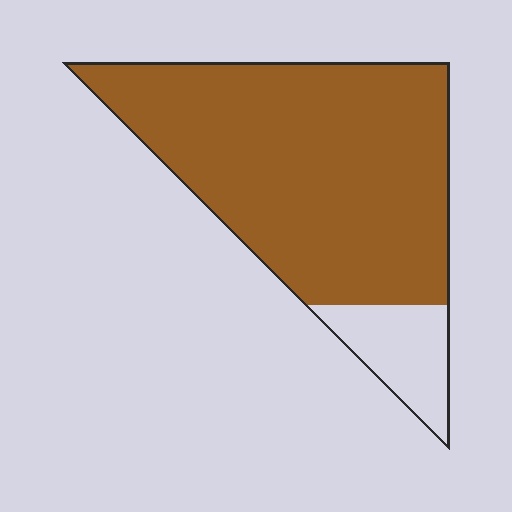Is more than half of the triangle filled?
Yes.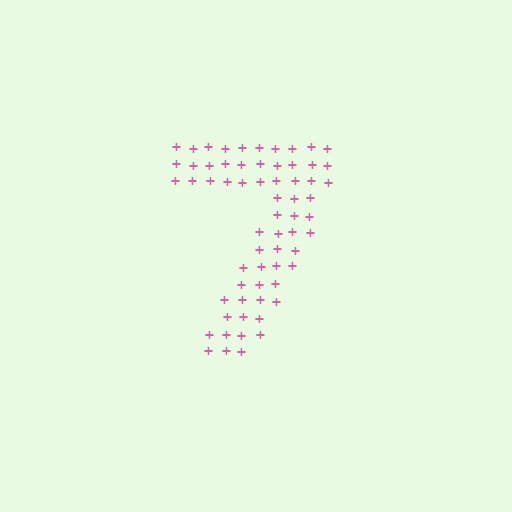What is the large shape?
The large shape is the digit 7.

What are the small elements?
The small elements are plus signs.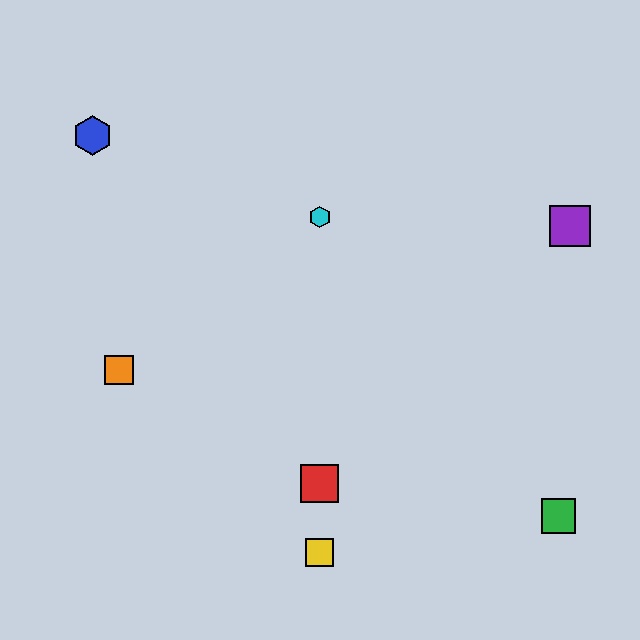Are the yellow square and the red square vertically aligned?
Yes, both are at x≈320.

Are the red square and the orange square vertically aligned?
No, the red square is at x≈320 and the orange square is at x≈119.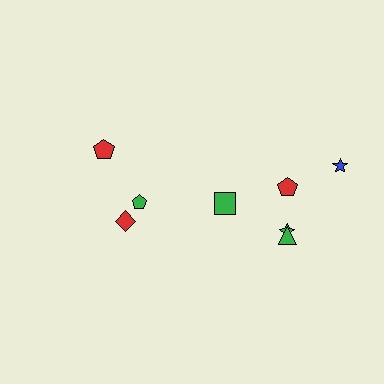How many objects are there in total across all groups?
There are 8 objects.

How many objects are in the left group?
There are 3 objects.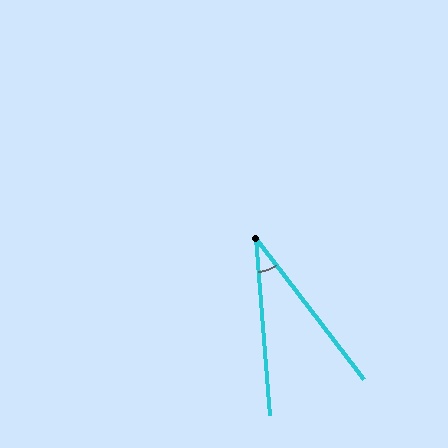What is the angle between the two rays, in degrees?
Approximately 33 degrees.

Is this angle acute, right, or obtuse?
It is acute.